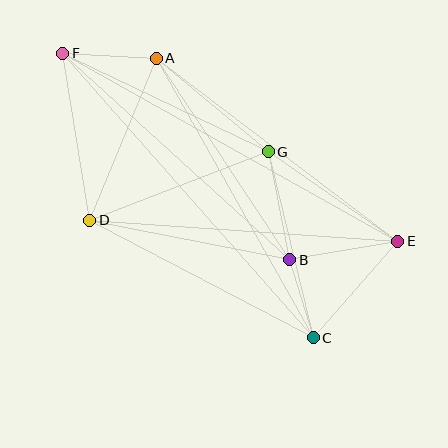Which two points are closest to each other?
Points B and C are closest to each other.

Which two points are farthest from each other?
Points E and F are farthest from each other.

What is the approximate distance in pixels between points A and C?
The distance between A and C is approximately 321 pixels.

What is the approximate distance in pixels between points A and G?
The distance between A and G is approximately 146 pixels.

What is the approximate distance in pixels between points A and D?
The distance between A and D is approximately 175 pixels.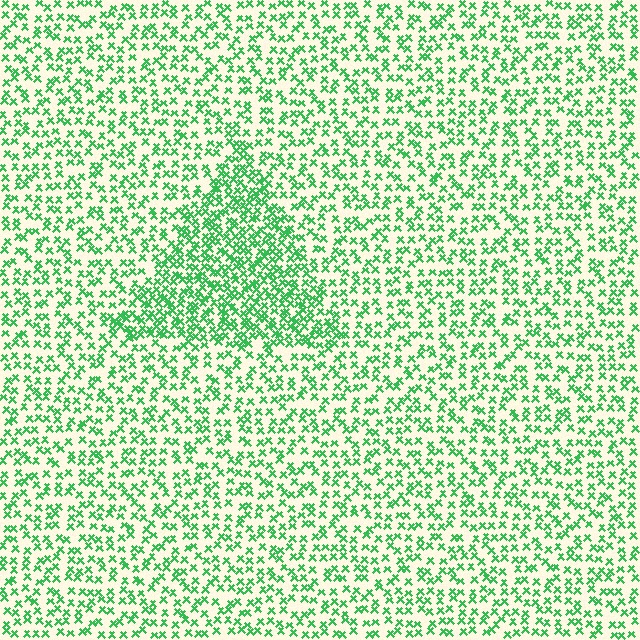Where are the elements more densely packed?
The elements are more densely packed inside the triangle boundary.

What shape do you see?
I see a triangle.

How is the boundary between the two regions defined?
The boundary is defined by a change in element density (approximately 1.9x ratio). All elements are the same color, size, and shape.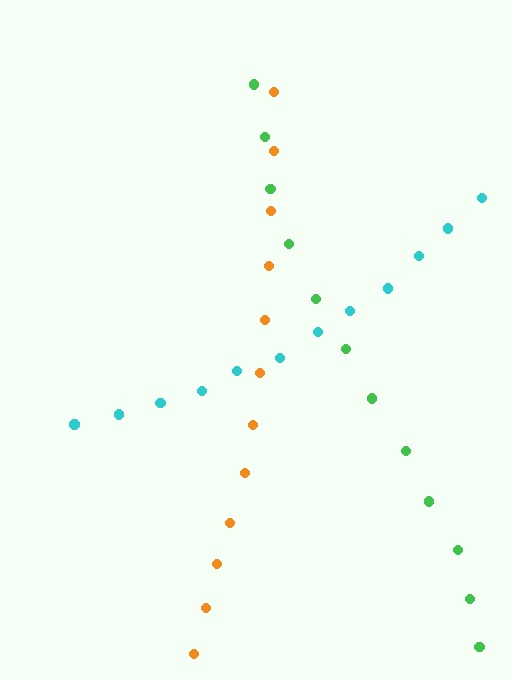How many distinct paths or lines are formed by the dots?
There are 3 distinct paths.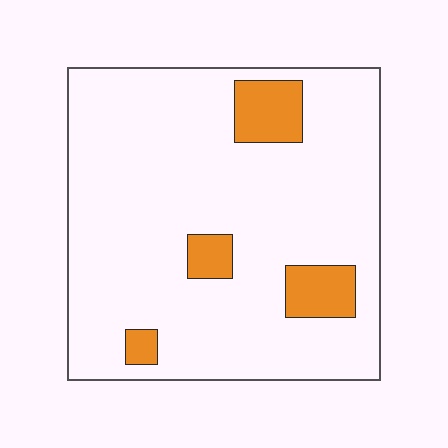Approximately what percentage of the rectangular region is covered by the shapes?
Approximately 10%.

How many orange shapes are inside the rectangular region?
4.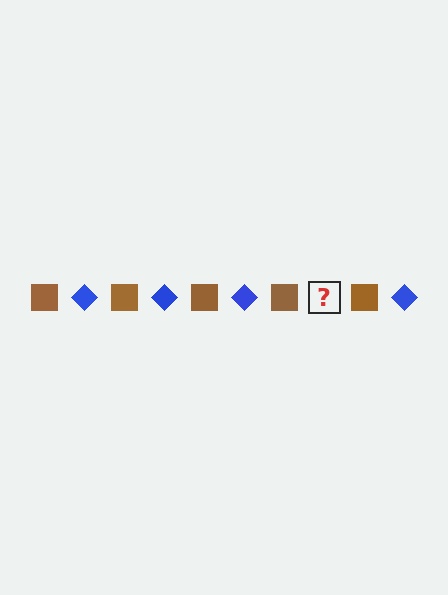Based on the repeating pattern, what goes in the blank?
The blank should be a blue diamond.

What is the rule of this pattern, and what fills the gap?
The rule is that the pattern alternates between brown square and blue diamond. The gap should be filled with a blue diamond.